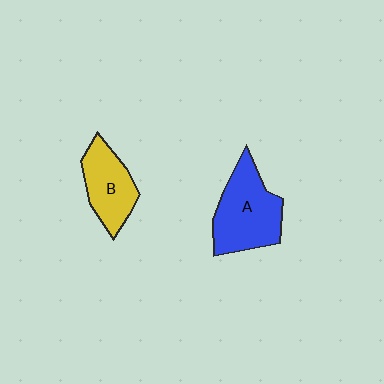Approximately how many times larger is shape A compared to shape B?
Approximately 1.4 times.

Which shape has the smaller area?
Shape B (yellow).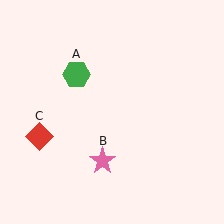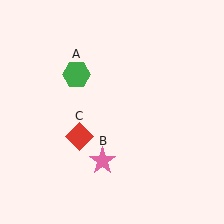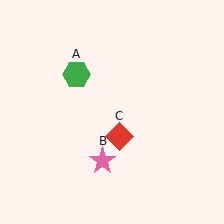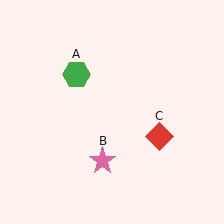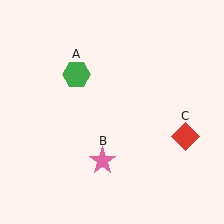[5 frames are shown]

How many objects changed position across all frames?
1 object changed position: red diamond (object C).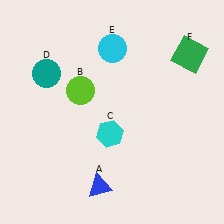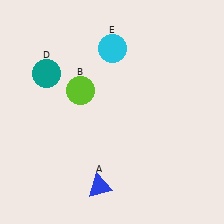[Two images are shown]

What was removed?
The green square (F), the cyan hexagon (C) were removed in Image 2.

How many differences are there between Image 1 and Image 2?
There are 2 differences between the two images.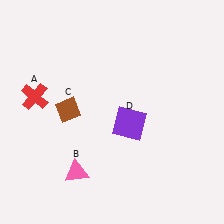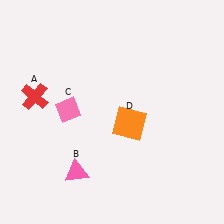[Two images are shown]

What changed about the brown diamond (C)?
In Image 1, C is brown. In Image 2, it changed to pink.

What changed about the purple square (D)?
In Image 1, D is purple. In Image 2, it changed to orange.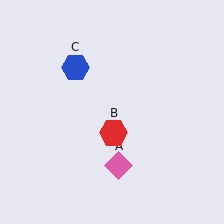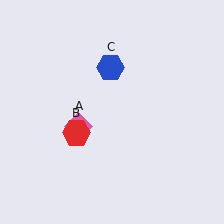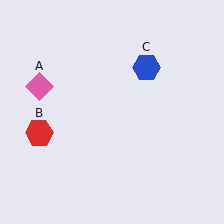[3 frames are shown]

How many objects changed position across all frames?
3 objects changed position: pink diamond (object A), red hexagon (object B), blue hexagon (object C).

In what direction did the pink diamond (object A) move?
The pink diamond (object A) moved up and to the left.